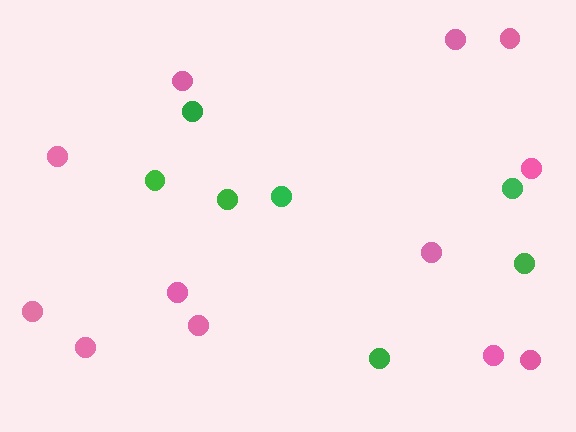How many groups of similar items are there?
There are 2 groups: one group of pink circles (12) and one group of green circles (7).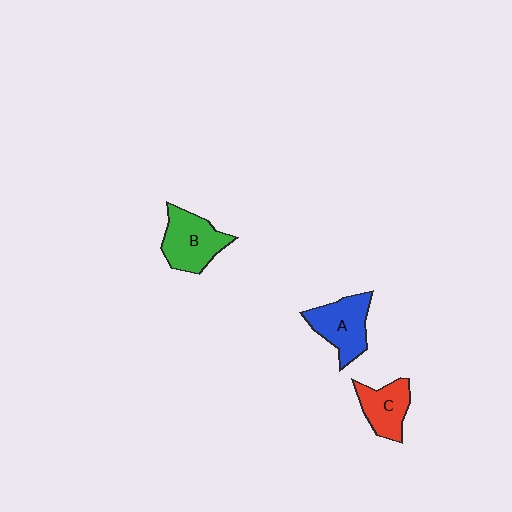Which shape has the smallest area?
Shape C (red).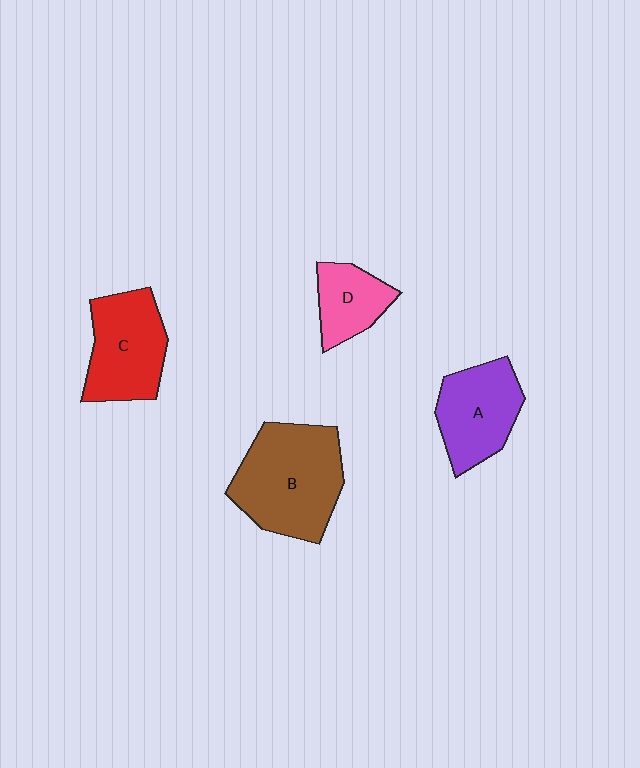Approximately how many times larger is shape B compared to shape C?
Approximately 1.4 times.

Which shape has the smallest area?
Shape D (pink).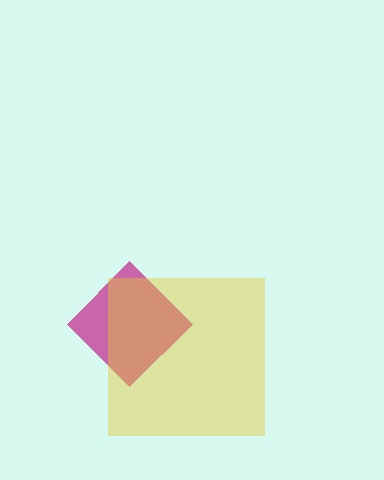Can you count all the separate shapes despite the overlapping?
Yes, there are 2 separate shapes.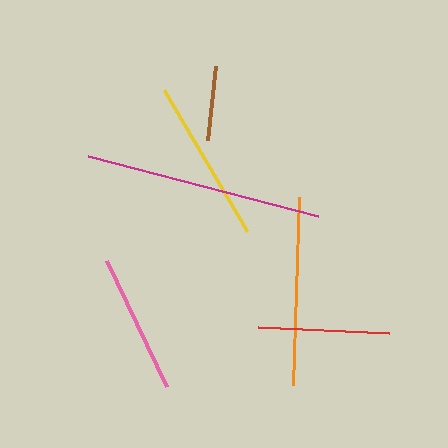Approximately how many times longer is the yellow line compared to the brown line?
The yellow line is approximately 2.2 times the length of the brown line.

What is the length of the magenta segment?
The magenta segment is approximately 238 pixels long.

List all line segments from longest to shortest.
From longest to shortest: magenta, orange, yellow, pink, red, brown.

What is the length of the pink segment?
The pink segment is approximately 140 pixels long.